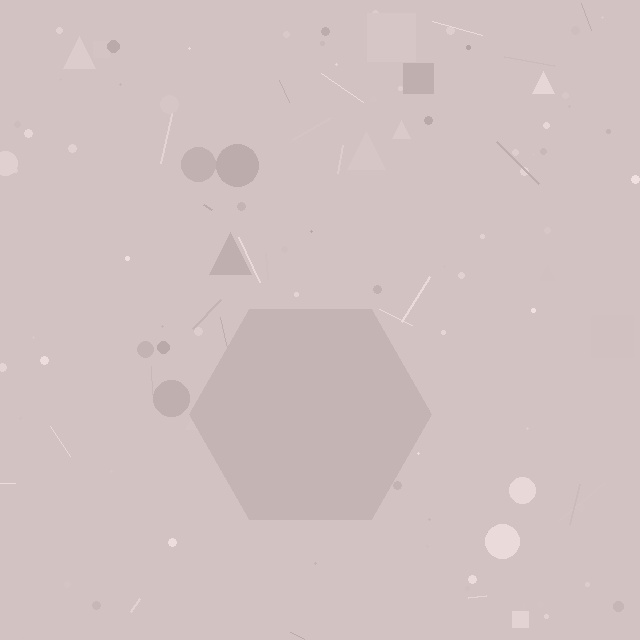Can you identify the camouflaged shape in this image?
The camouflaged shape is a hexagon.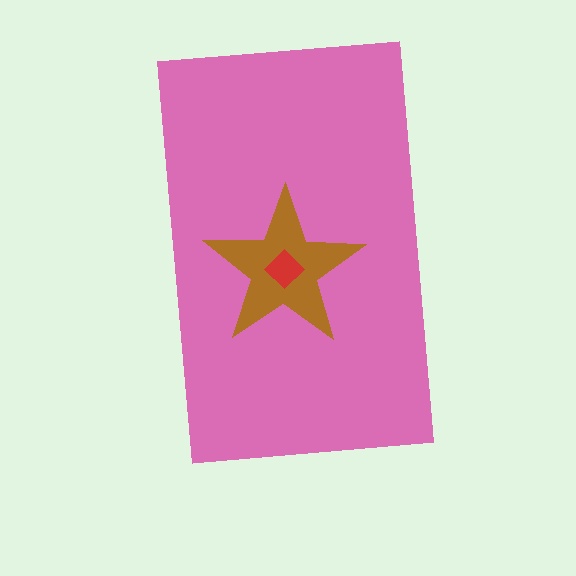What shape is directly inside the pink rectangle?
The brown star.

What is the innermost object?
The red diamond.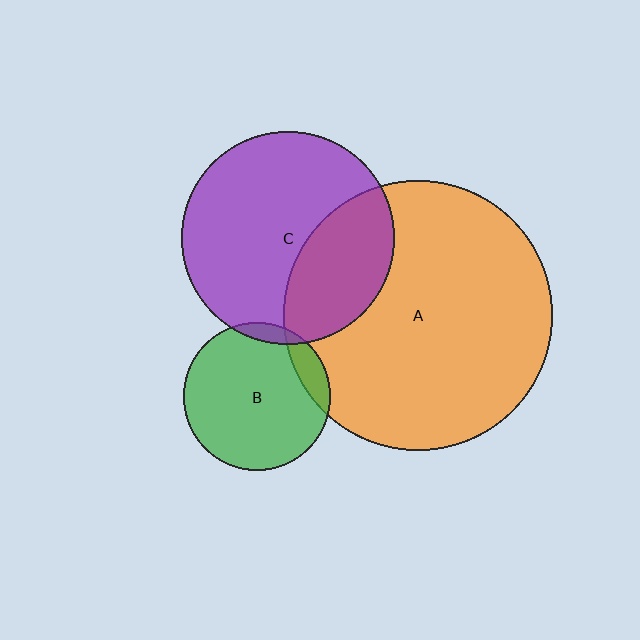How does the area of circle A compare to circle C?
Approximately 1.6 times.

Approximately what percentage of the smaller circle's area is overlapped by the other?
Approximately 10%.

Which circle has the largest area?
Circle A (orange).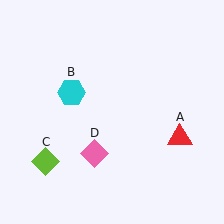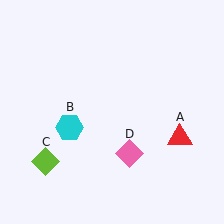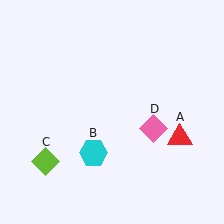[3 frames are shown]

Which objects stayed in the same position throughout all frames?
Red triangle (object A) and lime diamond (object C) remained stationary.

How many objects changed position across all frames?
2 objects changed position: cyan hexagon (object B), pink diamond (object D).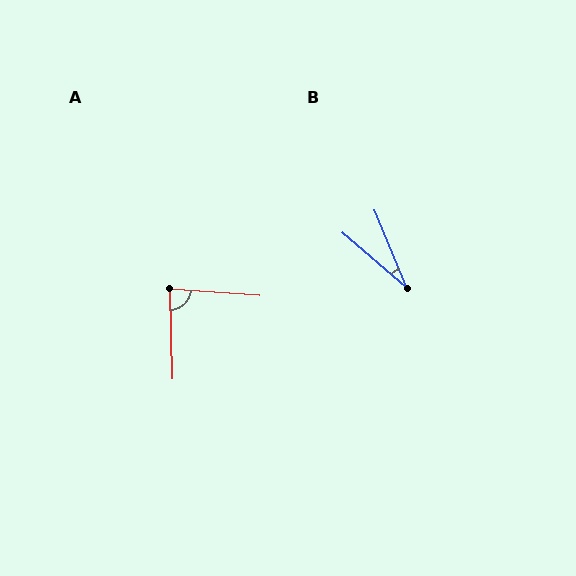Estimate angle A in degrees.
Approximately 84 degrees.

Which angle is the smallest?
B, at approximately 27 degrees.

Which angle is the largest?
A, at approximately 84 degrees.